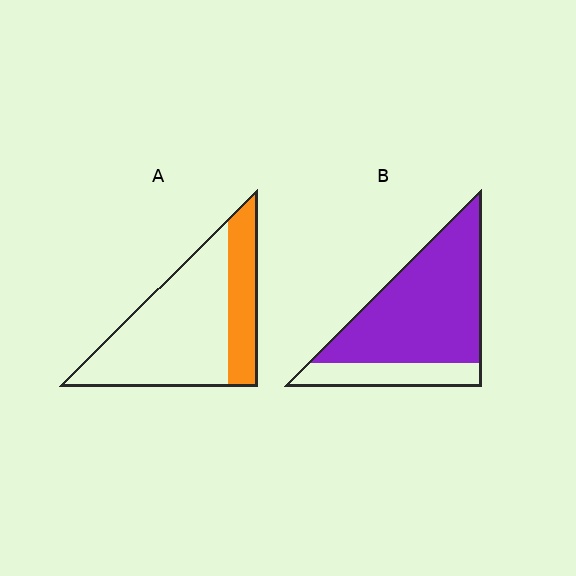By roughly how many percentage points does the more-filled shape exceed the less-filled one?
By roughly 50 percentage points (B over A).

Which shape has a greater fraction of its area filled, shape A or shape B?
Shape B.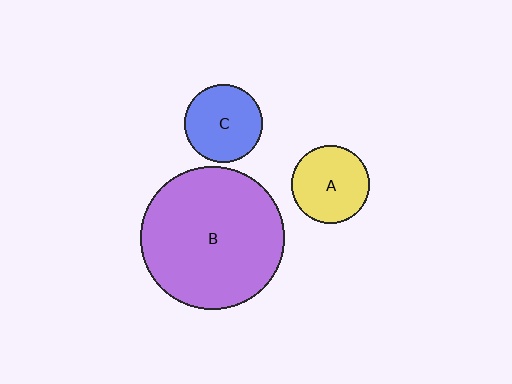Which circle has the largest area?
Circle B (purple).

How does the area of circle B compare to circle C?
Approximately 3.4 times.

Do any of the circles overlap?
No, none of the circles overlap.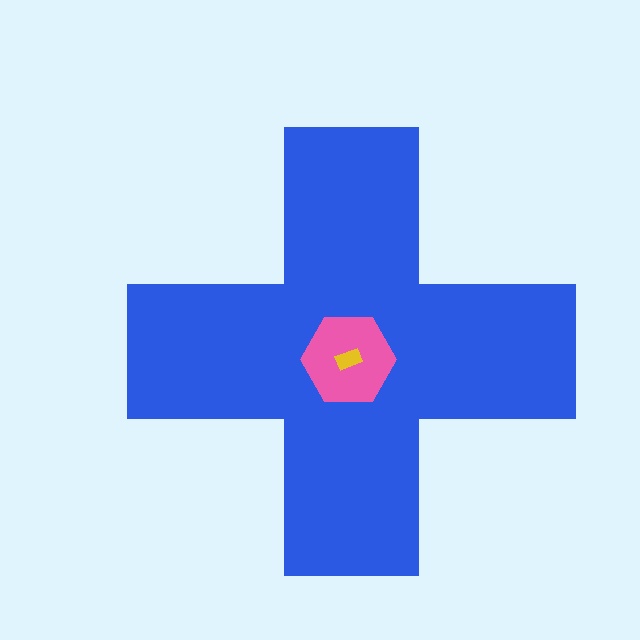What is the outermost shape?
The blue cross.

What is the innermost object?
The yellow rectangle.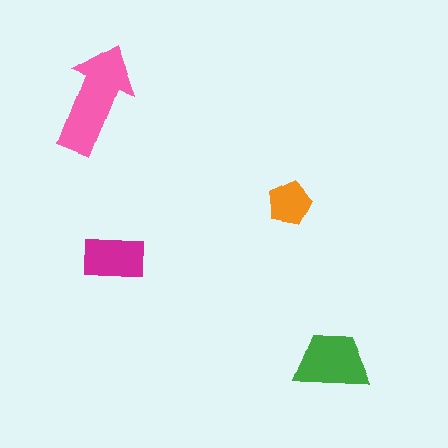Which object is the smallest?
The orange pentagon.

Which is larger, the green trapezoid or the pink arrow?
The pink arrow.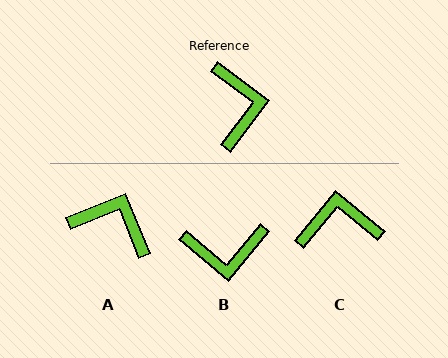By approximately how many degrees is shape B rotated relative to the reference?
Approximately 93 degrees clockwise.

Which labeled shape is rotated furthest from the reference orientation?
B, about 93 degrees away.